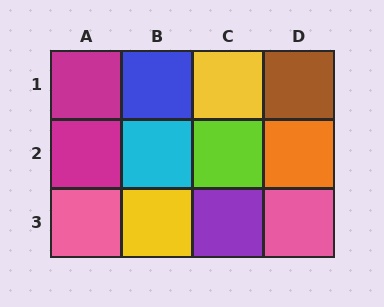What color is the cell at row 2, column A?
Magenta.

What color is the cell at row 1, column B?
Blue.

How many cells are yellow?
2 cells are yellow.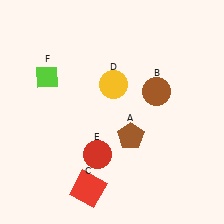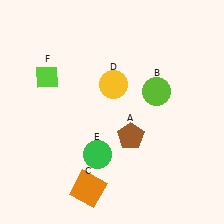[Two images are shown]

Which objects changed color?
B changed from brown to lime. C changed from red to orange. E changed from red to green.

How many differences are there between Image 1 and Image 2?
There are 3 differences between the two images.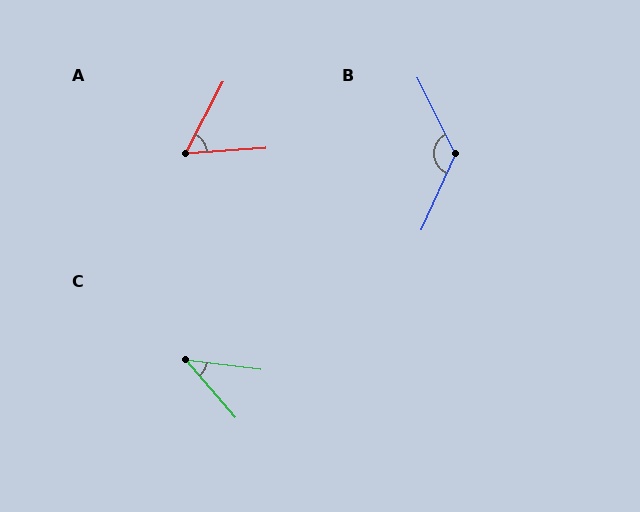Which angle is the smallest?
C, at approximately 42 degrees.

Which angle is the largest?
B, at approximately 129 degrees.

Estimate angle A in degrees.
Approximately 58 degrees.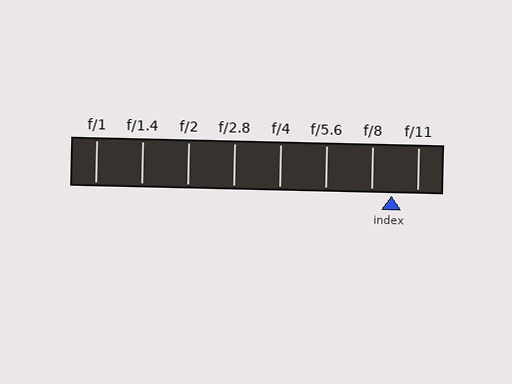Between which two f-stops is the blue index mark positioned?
The index mark is between f/8 and f/11.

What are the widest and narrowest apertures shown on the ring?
The widest aperture shown is f/1 and the narrowest is f/11.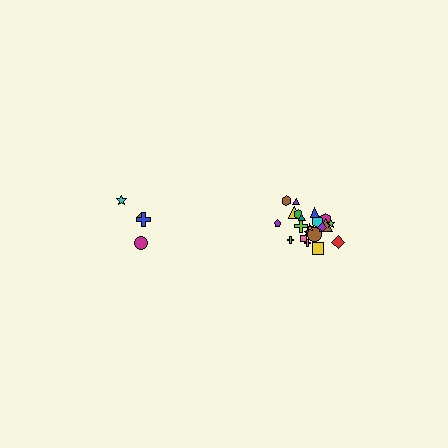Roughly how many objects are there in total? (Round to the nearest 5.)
Roughly 25 objects in total.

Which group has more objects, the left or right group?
The right group.